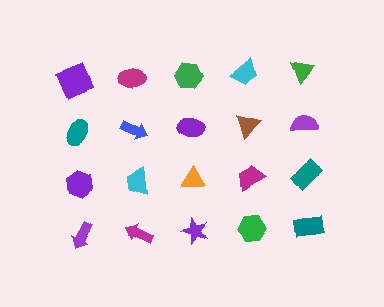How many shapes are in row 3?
5 shapes.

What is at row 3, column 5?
A teal rectangle.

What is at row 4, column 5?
A teal rectangle.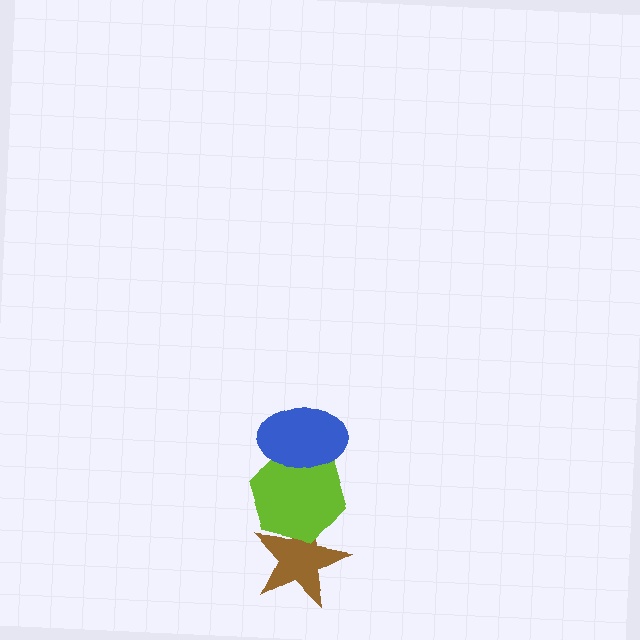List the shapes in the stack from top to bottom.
From top to bottom: the blue ellipse, the lime hexagon, the brown star.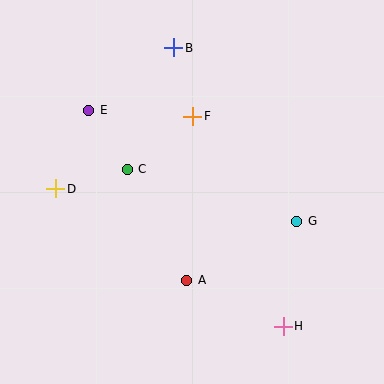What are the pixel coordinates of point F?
Point F is at (193, 116).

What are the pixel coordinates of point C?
Point C is at (127, 169).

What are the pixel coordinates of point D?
Point D is at (56, 189).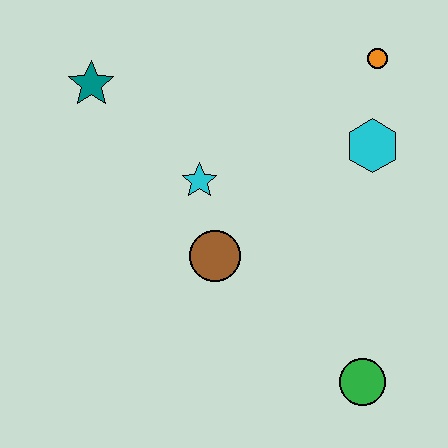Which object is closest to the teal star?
The cyan star is closest to the teal star.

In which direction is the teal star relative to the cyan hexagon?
The teal star is to the left of the cyan hexagon.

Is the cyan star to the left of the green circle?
Yes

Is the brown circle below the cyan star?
Yes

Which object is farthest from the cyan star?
The green circle is farthest from the cyan star.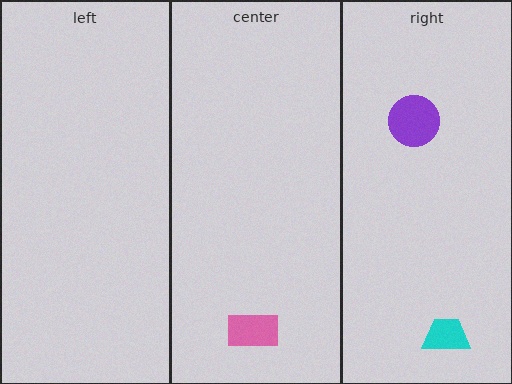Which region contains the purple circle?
The right region.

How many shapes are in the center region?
1.